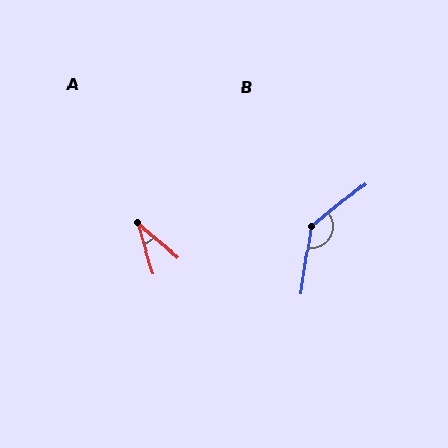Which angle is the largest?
B, at approximately 137 degrees.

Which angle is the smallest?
A, at approximately 33 degrees.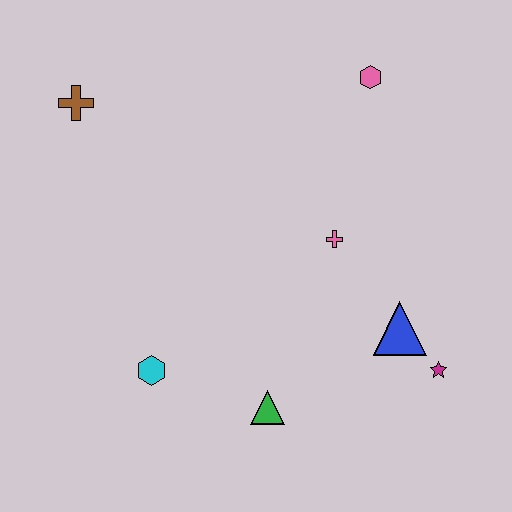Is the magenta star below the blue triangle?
Yes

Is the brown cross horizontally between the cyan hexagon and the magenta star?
No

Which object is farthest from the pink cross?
The brown cross is farthest from the pink cross.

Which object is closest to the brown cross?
The cyan hexagon is closest to the brown cross.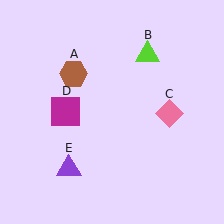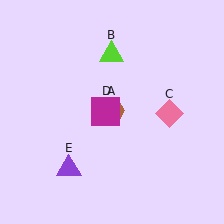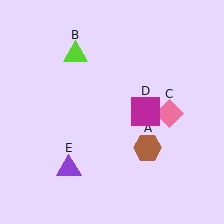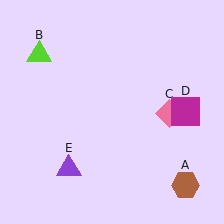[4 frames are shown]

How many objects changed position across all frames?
3 objects changed position: brown hexagon (object A), lime triangle (object B), magenta square (object D).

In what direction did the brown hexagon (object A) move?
The brown hexagon (object A) moved down and to the right.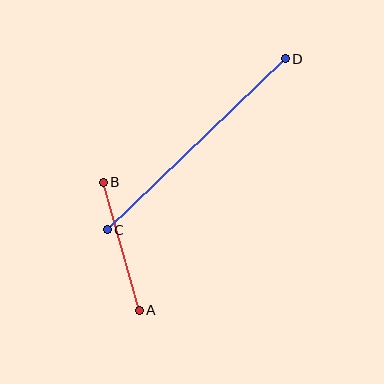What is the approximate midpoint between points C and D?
The midpoint is at approximately (196, 144) pixels.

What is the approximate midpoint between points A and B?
The midpoint is at approximately (121, 246) pixels.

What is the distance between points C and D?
The distance is approximately 247 pixels.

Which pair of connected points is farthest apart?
Points C and D are farthest apart.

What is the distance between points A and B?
The distance is approximately 133 pixels.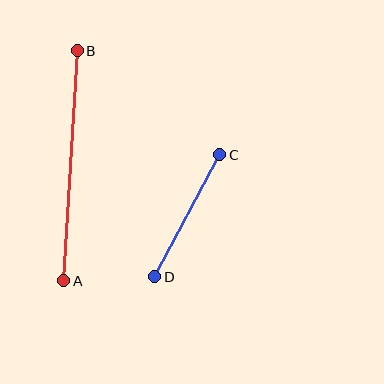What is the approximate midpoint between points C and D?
The midpoint is at approximately (187, 216) pixels.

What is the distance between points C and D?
The distance is approximately 138 pixels.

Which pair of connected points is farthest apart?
Points A and B are farthest apart.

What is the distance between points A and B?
The distance is approximately 231 pixels.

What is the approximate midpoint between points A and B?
The midpoint is at approximately (71, 166) pixels.